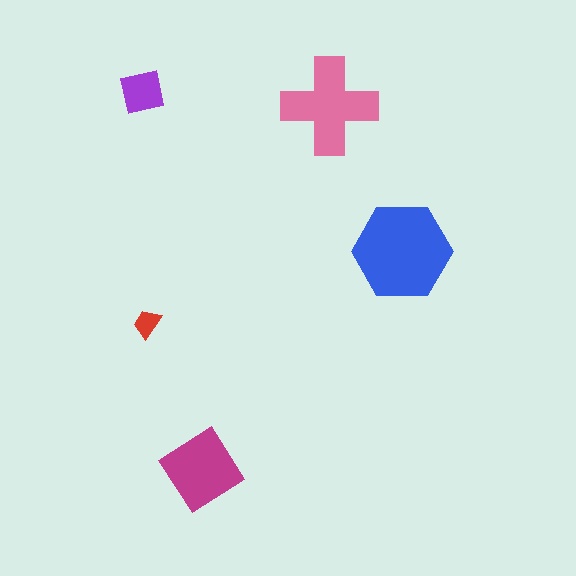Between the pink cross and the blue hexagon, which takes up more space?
The blue hexagon.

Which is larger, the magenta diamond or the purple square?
The magenta diamond.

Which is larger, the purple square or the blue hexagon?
The blue hexagon.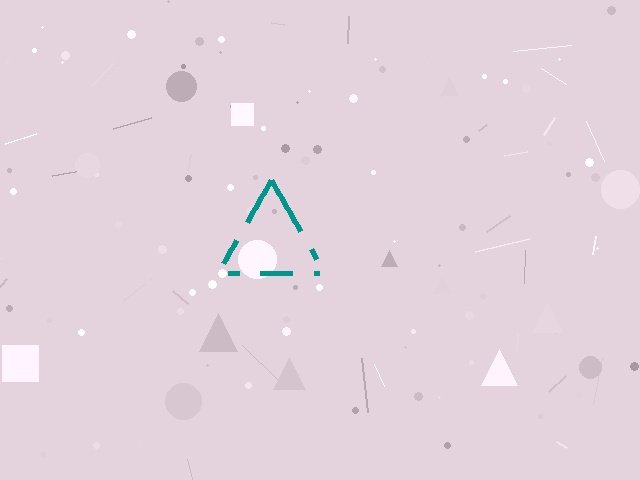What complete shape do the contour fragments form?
The contour fragments form a triangle.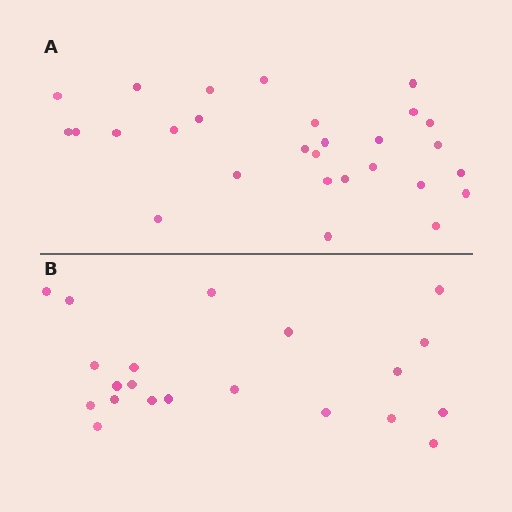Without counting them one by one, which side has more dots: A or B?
Region A (the top region) has more dots.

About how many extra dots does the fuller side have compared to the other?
Region A has roughly 8 or so more dots than region B.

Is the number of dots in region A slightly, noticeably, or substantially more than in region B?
Region A has noticeably more, but not dramatically so. The ratio is roughly 1.3 to 1.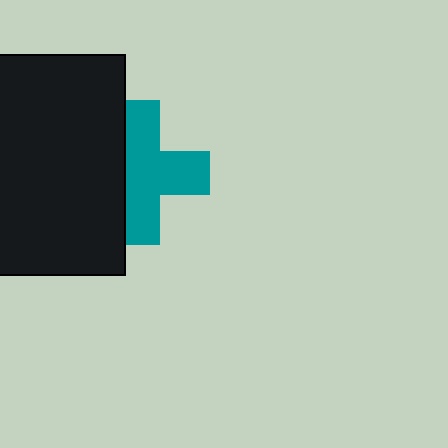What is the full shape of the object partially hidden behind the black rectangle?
The partially hidden object is a teal cross.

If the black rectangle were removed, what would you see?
You would see the complete teal cross.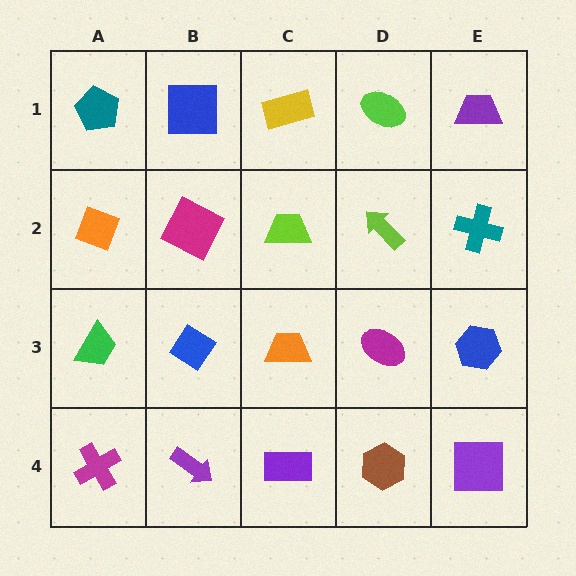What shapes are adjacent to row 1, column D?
A lime arrow (row 2, column D), a yellow rectangle (row 1, column C), a purple trapezoid (row 1, column E).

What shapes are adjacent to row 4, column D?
A magenta ellipse (row 3, column D), a purple rectangle (row 4, column C), a purple square (row 4, column E).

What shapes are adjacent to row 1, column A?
An orange diamond (row 2, column A), a blue square (row 1, column B).